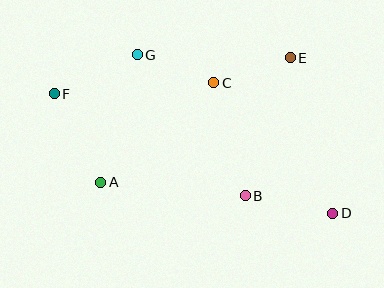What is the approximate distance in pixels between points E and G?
The distance between E and G is approximately 153 pixels.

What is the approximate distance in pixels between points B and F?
The distance between B and F is approximately 216 pixels.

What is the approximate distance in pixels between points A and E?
The distance between A and E is approximately 227 pixels.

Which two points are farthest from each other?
Points D and F are farthest from each other.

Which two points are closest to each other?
Points C and E are closest to each other.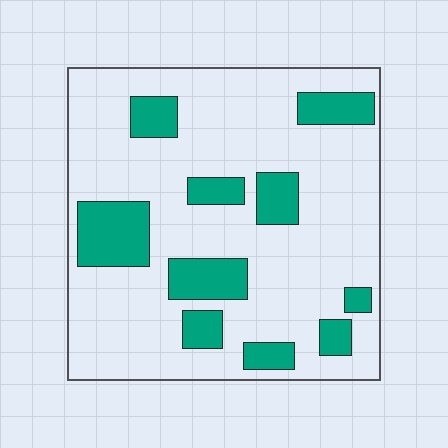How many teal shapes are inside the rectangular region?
10.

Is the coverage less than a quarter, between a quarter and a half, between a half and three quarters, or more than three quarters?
Less than a quarter.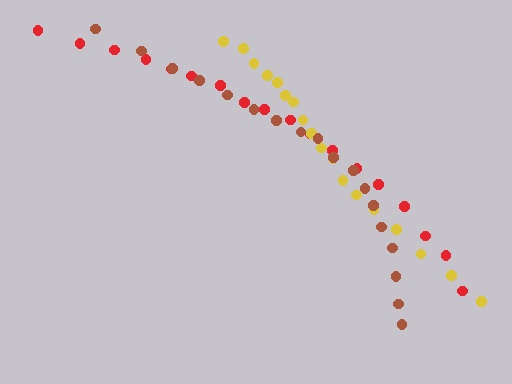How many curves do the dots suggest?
There are 3 distinct paths.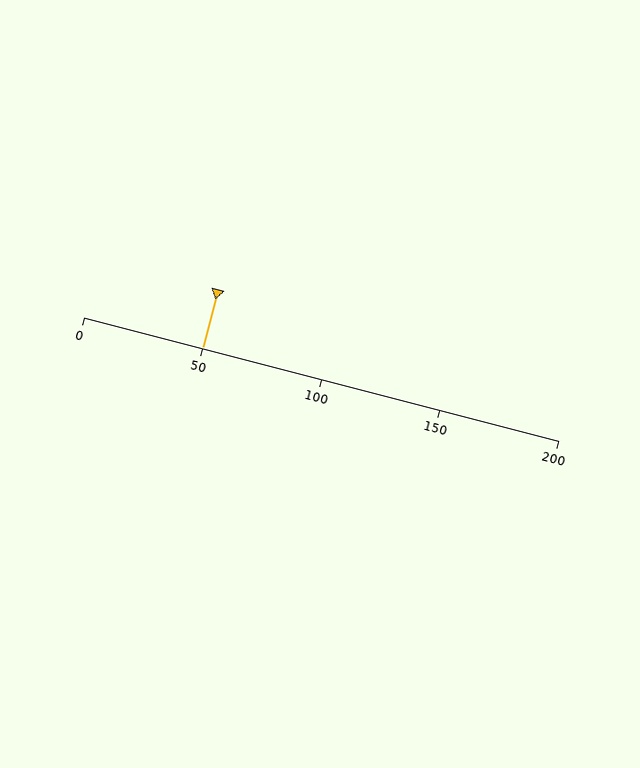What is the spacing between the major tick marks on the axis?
The major ticks are spaced 50 apart.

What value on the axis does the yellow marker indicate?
The marker indicates approximately 50.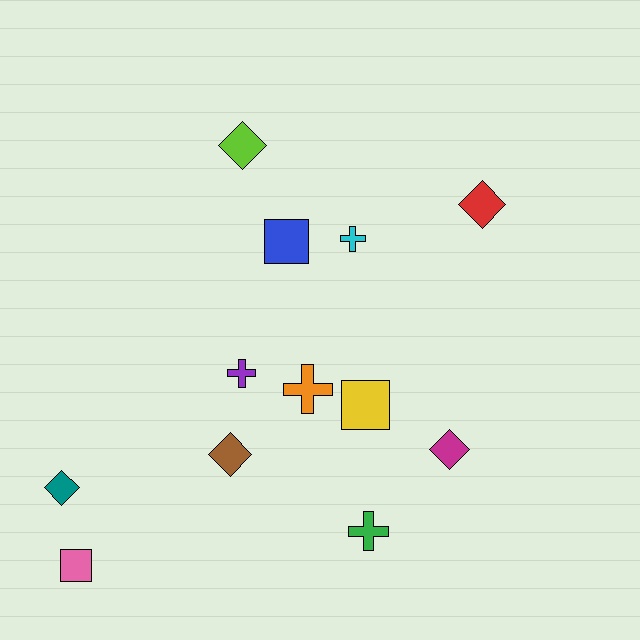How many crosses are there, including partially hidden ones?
There are 4 crosses.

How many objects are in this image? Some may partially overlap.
There are 12 objects.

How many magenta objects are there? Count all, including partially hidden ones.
There is 1 magenta object.